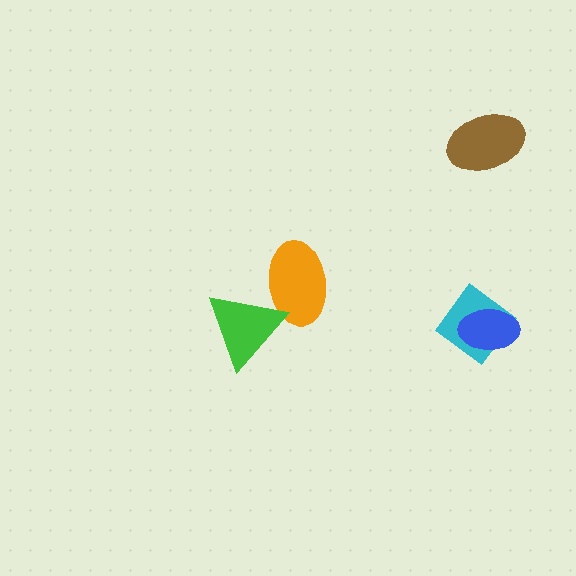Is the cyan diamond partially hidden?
Yes, it is partially covered by another shape.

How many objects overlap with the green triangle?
1 object overlaps with the green triangle.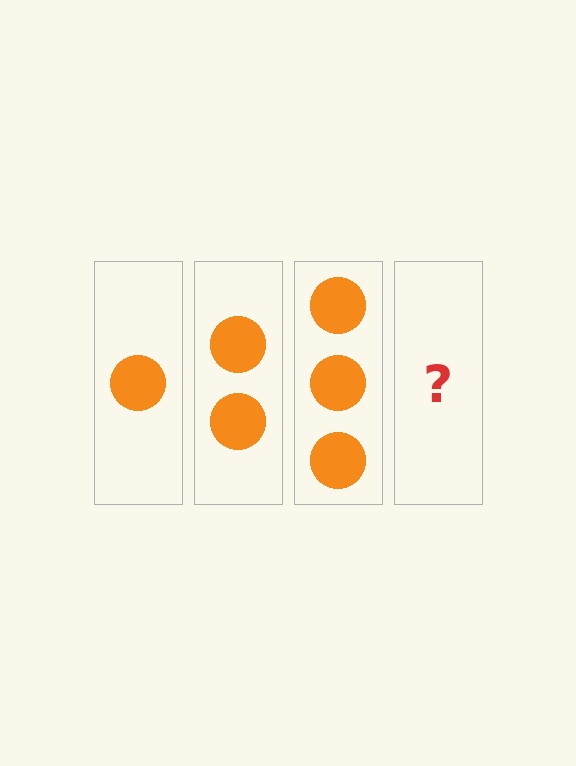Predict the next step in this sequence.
The next step is 4 circles.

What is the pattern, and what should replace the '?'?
The pattern is that each step adds one more circle. The '?' should be 4 circles.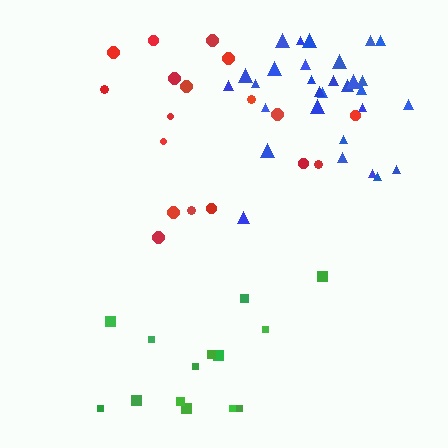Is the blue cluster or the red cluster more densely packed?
Blue.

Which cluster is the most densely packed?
Blue.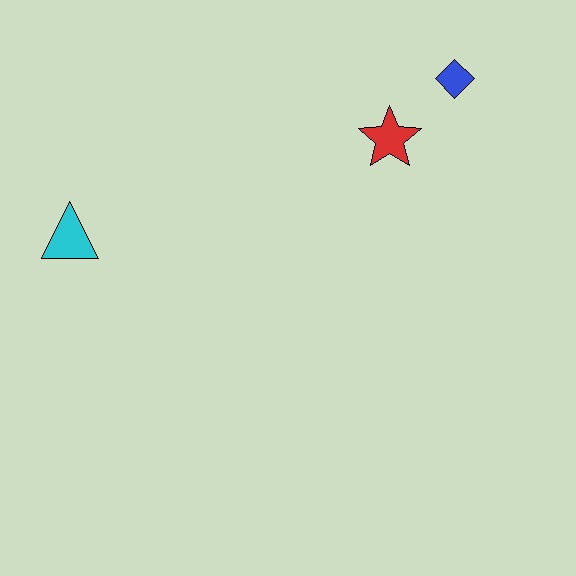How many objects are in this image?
There are 3 objects.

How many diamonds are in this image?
There is 1 diamond.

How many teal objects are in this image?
There are no teal objects.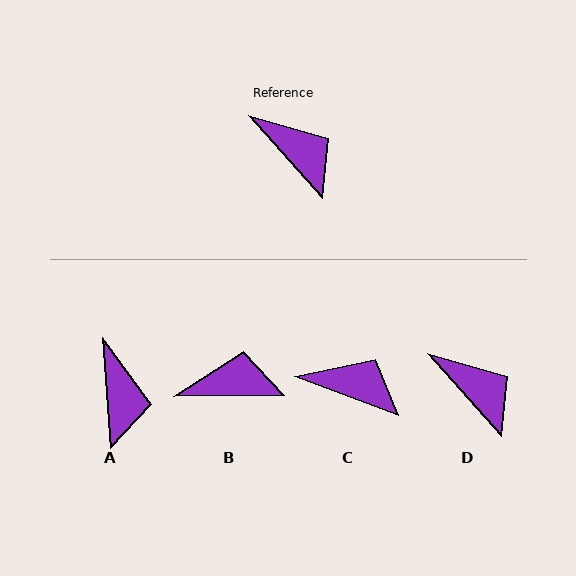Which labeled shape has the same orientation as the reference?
D.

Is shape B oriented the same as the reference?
No, it is off by about 49 degrees.